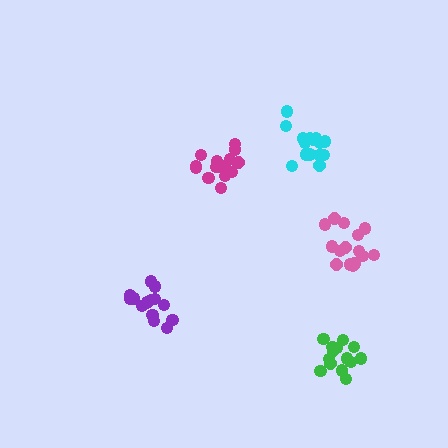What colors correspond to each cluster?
The clusters are colored: pink, magenta, purple, green, cyan.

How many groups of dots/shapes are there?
There are 5 groups.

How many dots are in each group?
Group 1: 16 dots, Group 2: 17 dots, Group 3: 14 dots, Group 4: 14 dots, Group 5: 15 dots (76 total).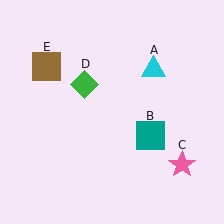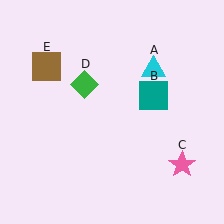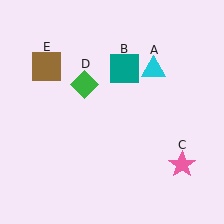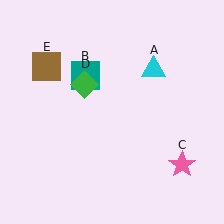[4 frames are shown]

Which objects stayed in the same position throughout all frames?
Cyan triangle (object A) and pink star (object C) and green diamond (object D) and brown square (object E) remained stationary.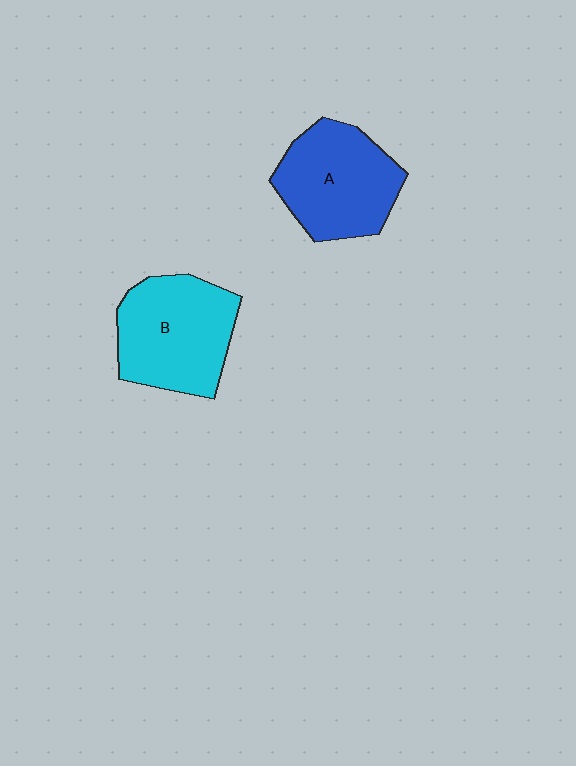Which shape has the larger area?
Shape B (cyan).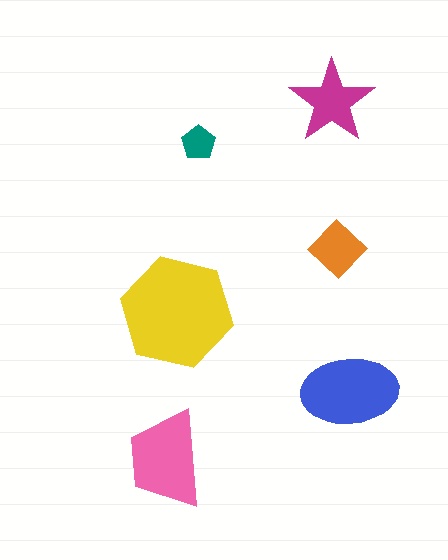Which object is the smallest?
The teal pentagon.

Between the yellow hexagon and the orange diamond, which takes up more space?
The yellow hexagon.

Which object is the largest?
The yellow hexagon.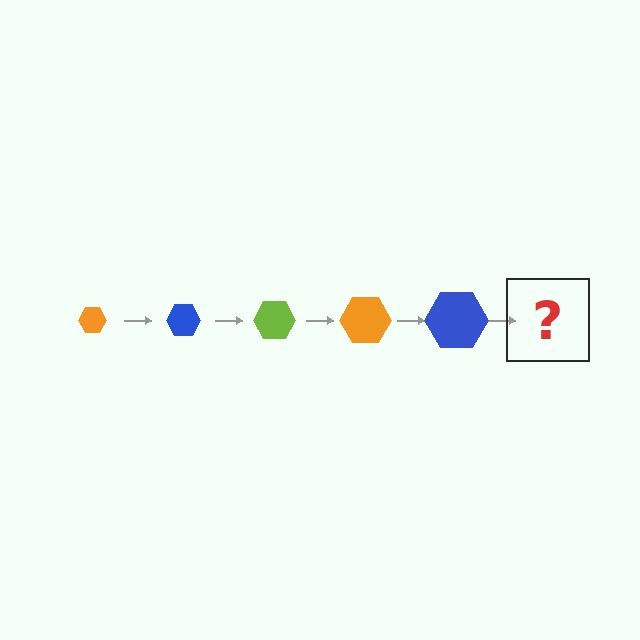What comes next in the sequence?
The next element should be a lime hexagon, larger than the previous one.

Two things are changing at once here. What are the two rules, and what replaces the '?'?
The two rules are that the hexagon grows larger each step and the color cycles through orange, blue, and lime. The '?' should be a lime hexagon, larger than the previous one.